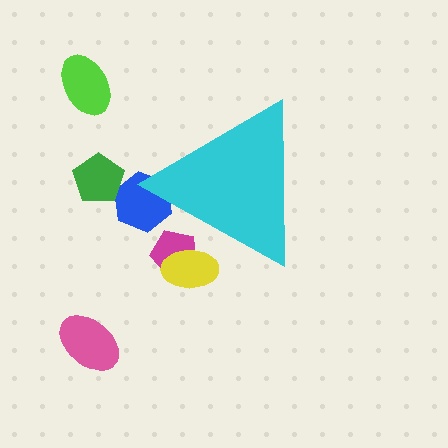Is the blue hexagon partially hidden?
Yes, the blue hexagon is partially hidden behind the cyan triangle.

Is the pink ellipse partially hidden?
No, the pink ellipse is fully visible.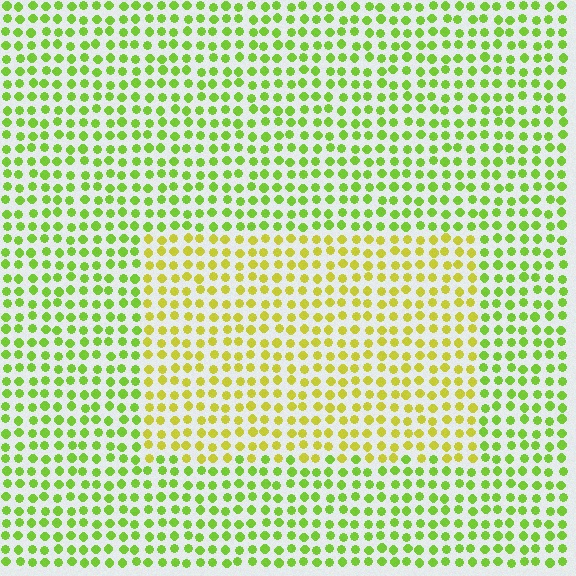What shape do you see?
I see a rectangle.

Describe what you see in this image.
The image is filled with small lime elements in a uniform arrangement. A rectangle-shaped region is visible where the elements are tinted to a slightly different hue, forming a subtle color boundary.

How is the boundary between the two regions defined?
The boundary is defined purely by a slight shift in hue (about 32 degrees). Spacing, size, and orientation are identical on both sides.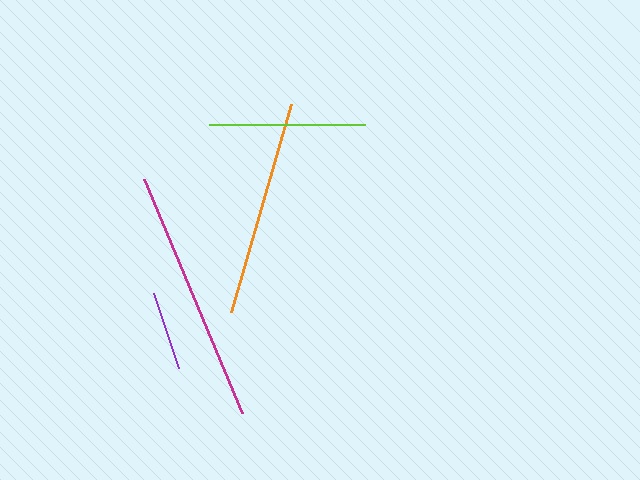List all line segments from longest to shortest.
From longest to shortest: magenta, orange, lime, purple.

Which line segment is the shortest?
The purple line is the shortest at approximately 79 pixels.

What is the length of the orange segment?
The orange segment is approximately 216 pixels long.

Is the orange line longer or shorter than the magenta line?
The magenta line is longer than the orange line.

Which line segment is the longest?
The magenta line is the longest at approximately 254 pixels.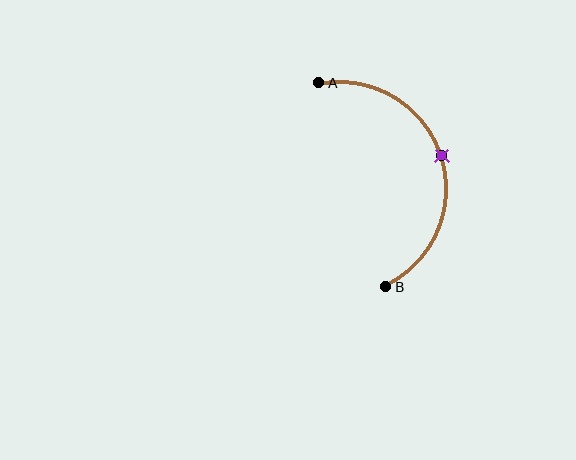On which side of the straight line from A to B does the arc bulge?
The arc bulges to the right of the straight line connecting A and B.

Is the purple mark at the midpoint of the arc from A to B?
Yes. The purple mark lies on the arc at equal arc-length from both A and B — it is the arc midpoint.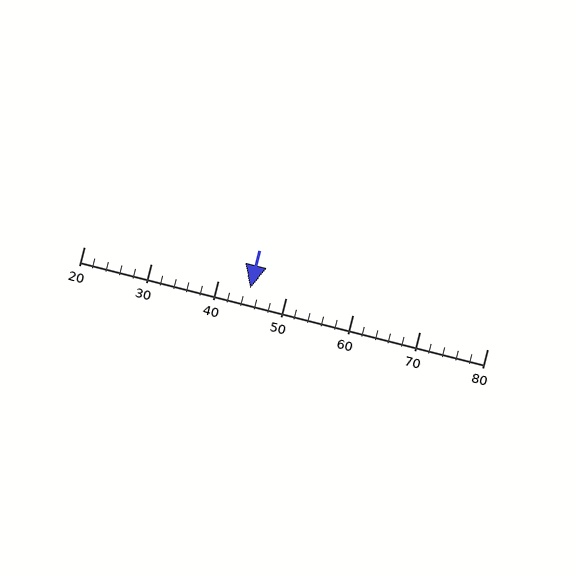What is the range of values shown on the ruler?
The ruler shows values from 20 to 80.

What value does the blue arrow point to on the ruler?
The blue arrow points to approximately 45.